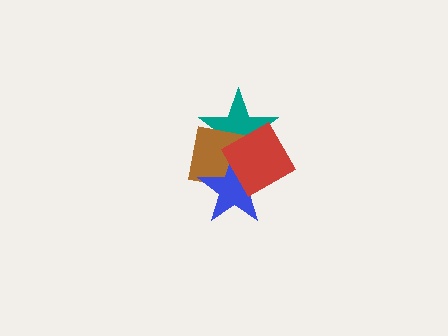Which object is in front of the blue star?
The red diamond is in front of the blue star.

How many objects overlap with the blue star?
3 objects overlap with the blue star.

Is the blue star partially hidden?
Yes, it is partially covered by another shape.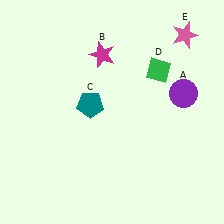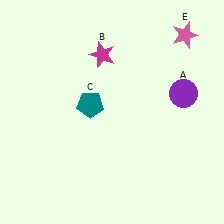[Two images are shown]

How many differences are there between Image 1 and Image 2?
There is 1 difference between the two images.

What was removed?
The green diamond (D) was removed in Image 2.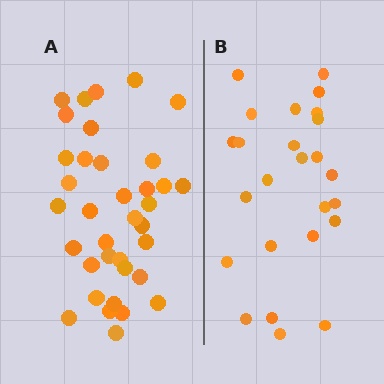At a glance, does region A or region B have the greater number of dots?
Region A (the left region) has more dots.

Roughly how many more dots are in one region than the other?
Region A has roughly 12 or so more dots than region B.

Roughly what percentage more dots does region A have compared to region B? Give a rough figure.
About 45% more.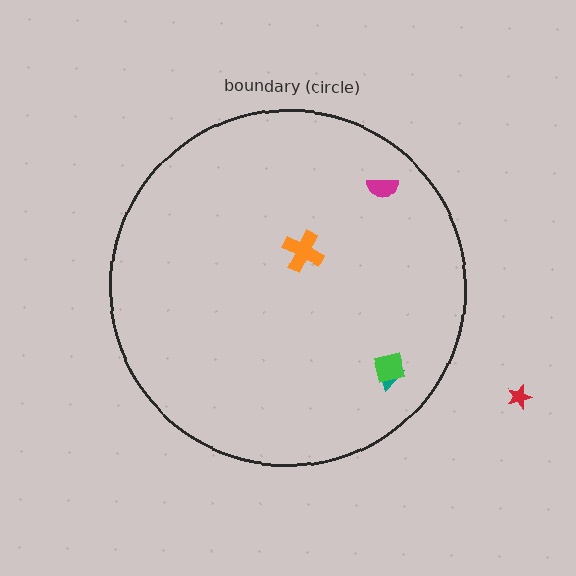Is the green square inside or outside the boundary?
Inside.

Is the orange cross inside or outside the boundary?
Inside.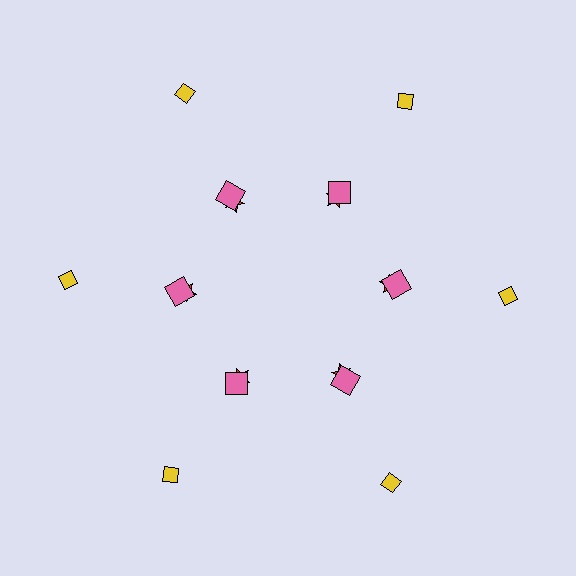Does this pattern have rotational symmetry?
Yes, this pattern has 6-fold rotational symmetry. It looks the same after rotating 60 degrees around the center.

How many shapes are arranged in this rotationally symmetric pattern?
There are 18 shapes, arranged in 6 groups of 3.